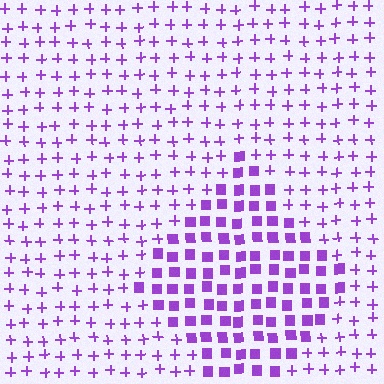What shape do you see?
I see a diamond.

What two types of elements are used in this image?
The image uses squares inside the diamond region and plus signs outside it.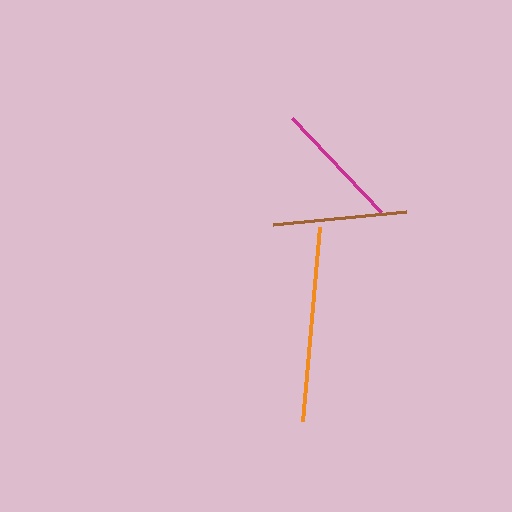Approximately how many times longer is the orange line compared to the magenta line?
The orange line is approximately 1.5 times the length of the magenta line.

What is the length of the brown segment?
The brown segment is approximately 134 pixels long.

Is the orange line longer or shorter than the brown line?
The orange line is longer than the brown line.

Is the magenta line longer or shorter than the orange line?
The orange line is longer than the magenta line.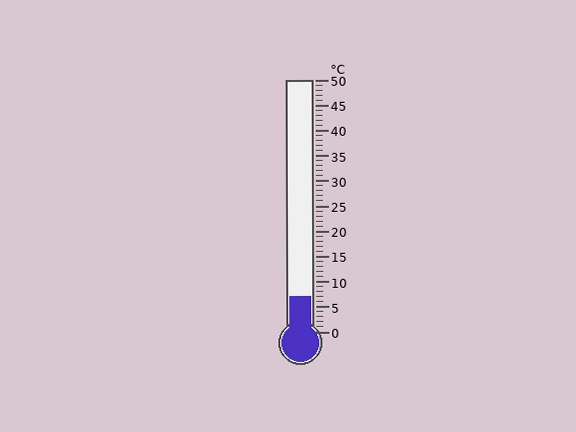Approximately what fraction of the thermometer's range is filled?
The thermometer is filled to approximately 15% of its range.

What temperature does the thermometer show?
The thermometer shows approximately 7°C.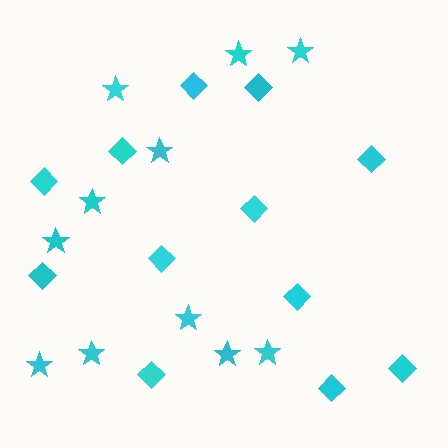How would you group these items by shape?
There are 2 groups: one group of diamonds (12) and one group of stars (11).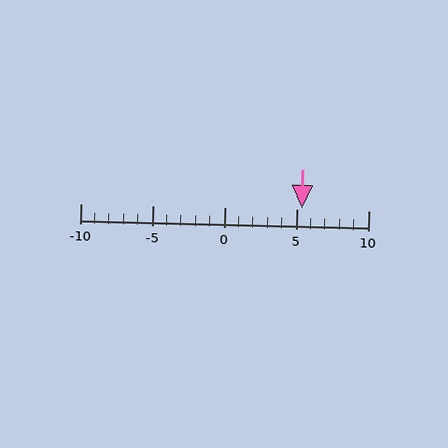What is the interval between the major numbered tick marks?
The major tick marks are spaced 5 units apart.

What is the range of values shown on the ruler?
The ruler shows values from -10 to 10.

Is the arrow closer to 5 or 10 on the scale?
The arrow is closer to 5.